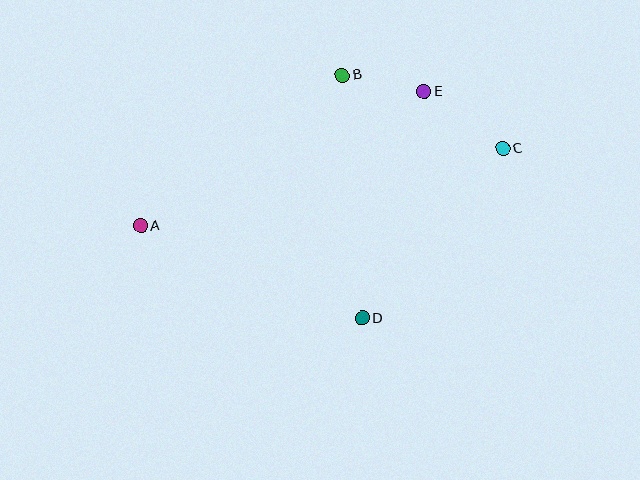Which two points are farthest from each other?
Points A and C are farthest from each other.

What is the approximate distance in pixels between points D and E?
The distance between D and E is approximately 235 pixels.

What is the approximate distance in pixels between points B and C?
The distance between B and C is approximately 176 pixels.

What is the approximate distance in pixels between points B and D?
The distance between B and D is approximately 244 pixels.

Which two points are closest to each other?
Points B and E are closest to each other.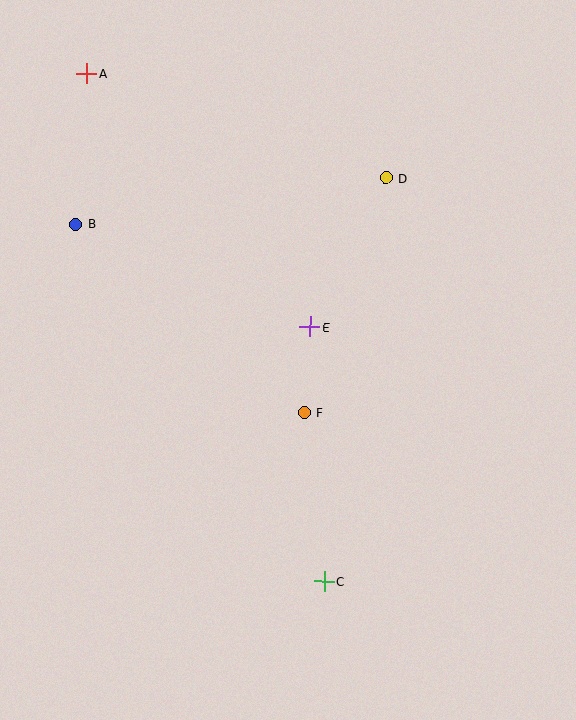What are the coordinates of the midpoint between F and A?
The midpoint between F and A is at (196, 243).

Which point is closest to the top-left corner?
Point A is closest to the top-left corner.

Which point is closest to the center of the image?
Point E at (310, 327) is closest to the center.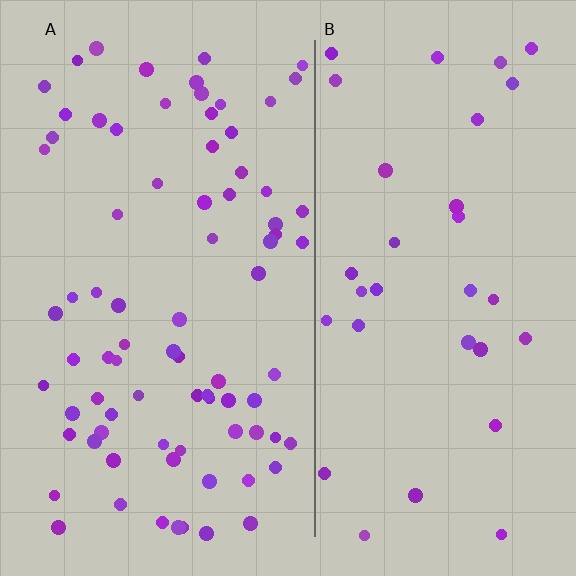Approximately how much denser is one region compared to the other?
Approximately 2.4× — region A over region B.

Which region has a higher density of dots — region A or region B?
A (the left).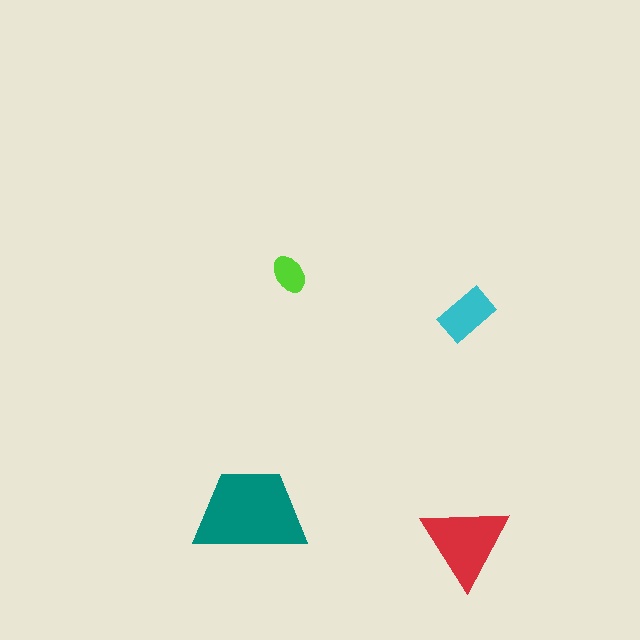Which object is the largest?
The teal trapezoid.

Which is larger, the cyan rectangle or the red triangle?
The red triangle.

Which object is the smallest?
The lime ellipse.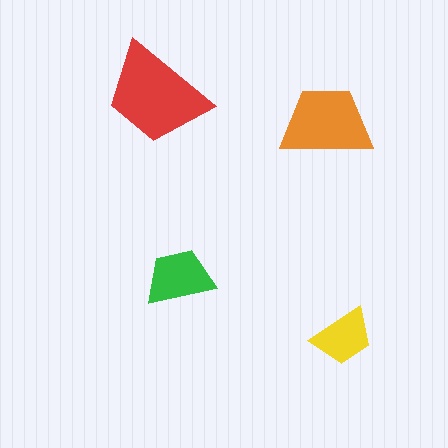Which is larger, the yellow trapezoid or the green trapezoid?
The green one.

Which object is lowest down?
The yellow trapezoid is bottommost.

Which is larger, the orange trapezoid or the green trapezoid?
The orange one.